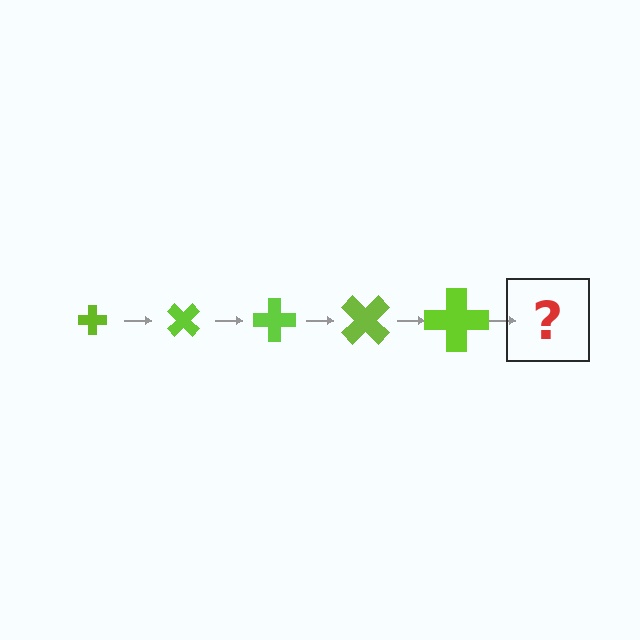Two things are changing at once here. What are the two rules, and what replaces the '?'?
The two rules are that the cross grows larger each step and it rotates 45 degrees each step. The '?' should be a cross, larger than the previous one and rotated 225 degrees from the start.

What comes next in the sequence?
The next element should be a cross, larger than the previous one and rotated 225 degrees from the start.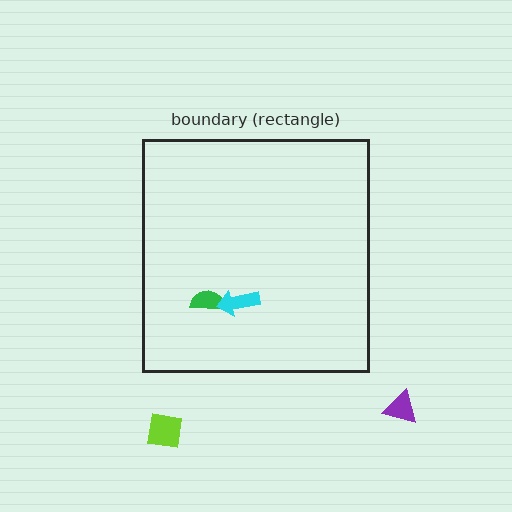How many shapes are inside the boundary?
2 inside, 2 outside.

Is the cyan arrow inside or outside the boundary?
Inside.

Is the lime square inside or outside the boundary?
Outside.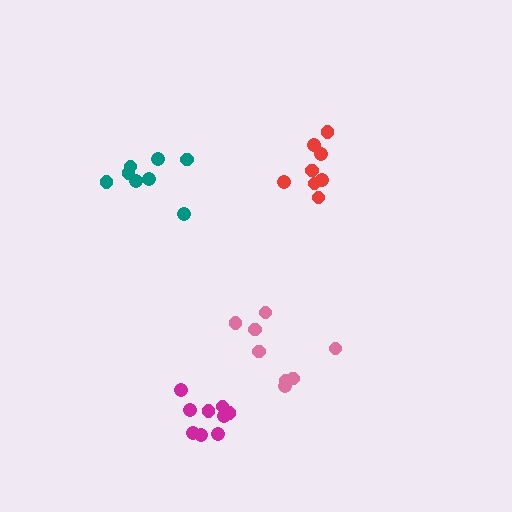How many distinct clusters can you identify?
There are 4 distinct clusters.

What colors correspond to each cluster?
The clusters are colored: magenta, pink, red, teal.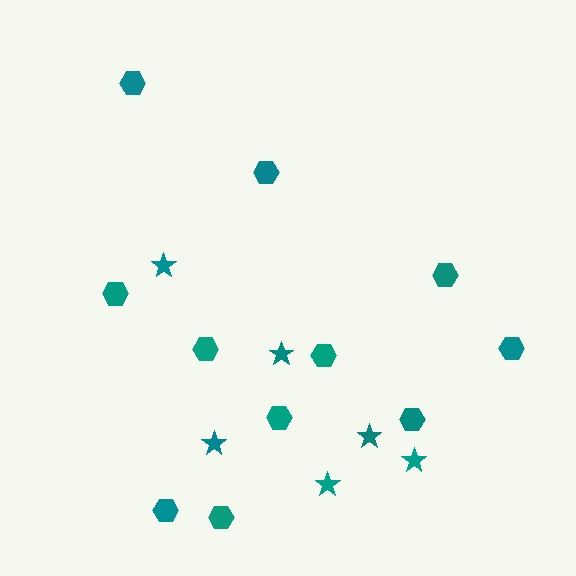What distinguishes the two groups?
There are 2 groups: one group of hexagons (11) and one group of stars (6).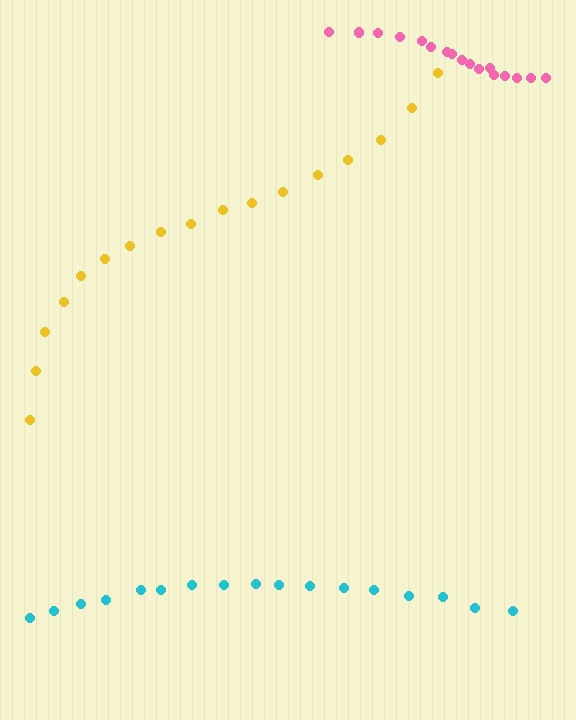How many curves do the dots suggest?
There are 3 distinct paths.